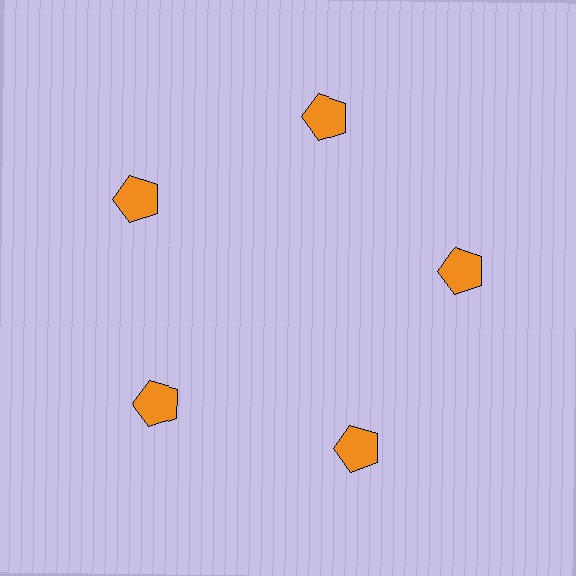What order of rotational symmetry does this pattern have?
This pattern has 5-fold rotational symmetry.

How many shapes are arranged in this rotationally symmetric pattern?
There are 5 shapes, arranged in 5 groups of 1.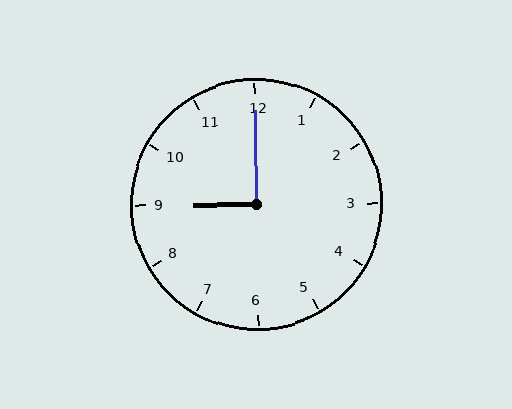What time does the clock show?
9:00.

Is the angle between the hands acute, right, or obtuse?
It is right.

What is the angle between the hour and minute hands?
Approximately 90 degrees.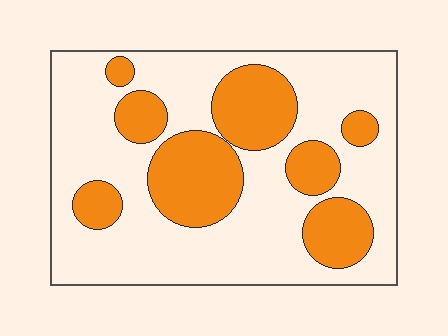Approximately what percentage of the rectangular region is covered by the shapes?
Approximately 30%.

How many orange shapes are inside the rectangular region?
8.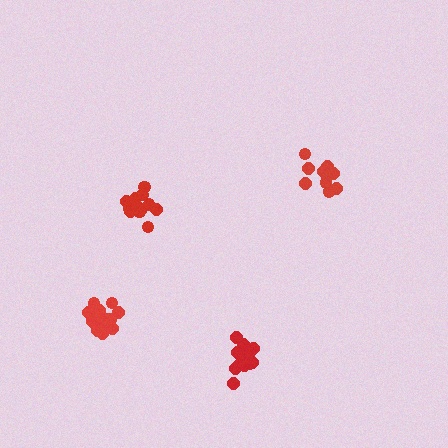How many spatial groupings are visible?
There are 4 spatial groupings.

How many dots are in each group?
Group 1: 15 dots, Group 2: 13 dots, Group 3: 17 dots, Group 4: 12 dots (57 total).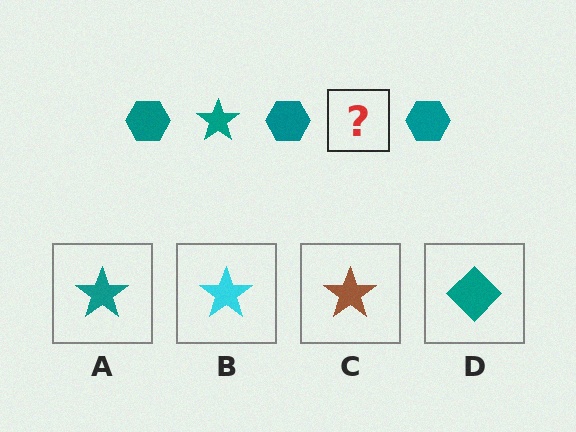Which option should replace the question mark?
Option A.